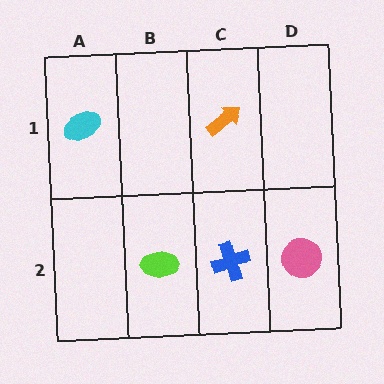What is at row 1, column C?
An orange arrow.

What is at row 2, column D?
A pink circle.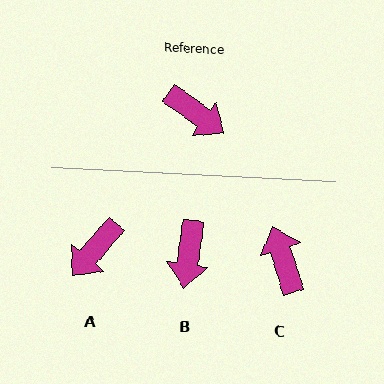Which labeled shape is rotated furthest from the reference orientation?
C, about 144 degrees away.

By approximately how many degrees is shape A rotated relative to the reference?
Approximately 94 degrees clockwise.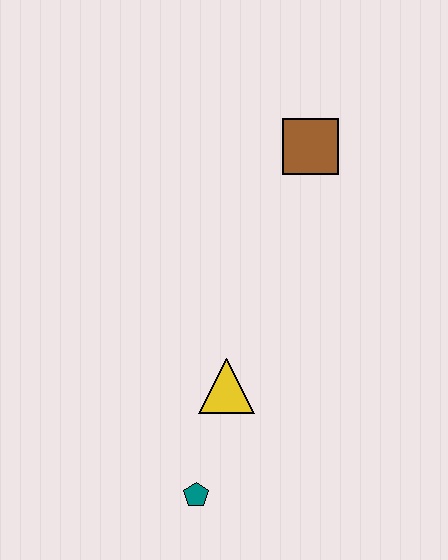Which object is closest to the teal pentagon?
The yellow triangle is closest to the teal pentagon.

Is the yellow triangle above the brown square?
No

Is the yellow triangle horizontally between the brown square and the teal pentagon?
Yes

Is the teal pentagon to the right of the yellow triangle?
No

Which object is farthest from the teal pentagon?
The brown square is farthest from the teal pentagon.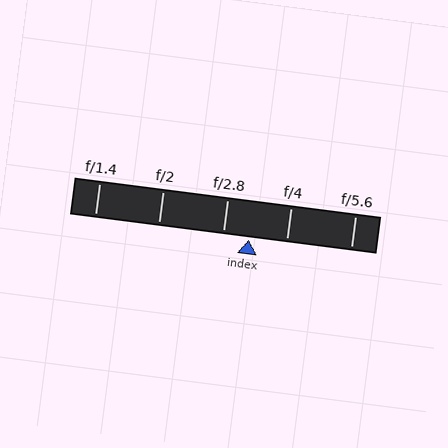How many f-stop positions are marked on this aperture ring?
There are 5 f-stop positions marked.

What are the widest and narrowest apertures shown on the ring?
The widest aperture shown is f/1.4 and the narrowest is f/5.6.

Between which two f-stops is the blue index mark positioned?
The index mark is between f/2.8 and f/4.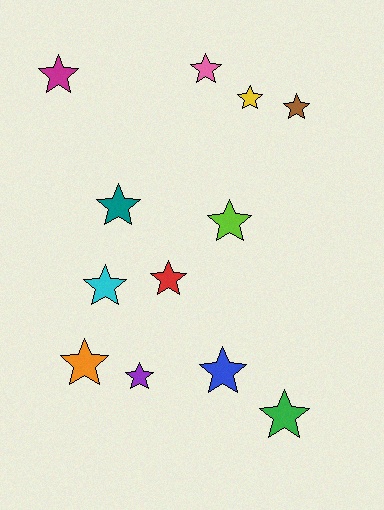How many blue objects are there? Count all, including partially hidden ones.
There is 1 blue object.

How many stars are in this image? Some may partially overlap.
There are 12 stars.